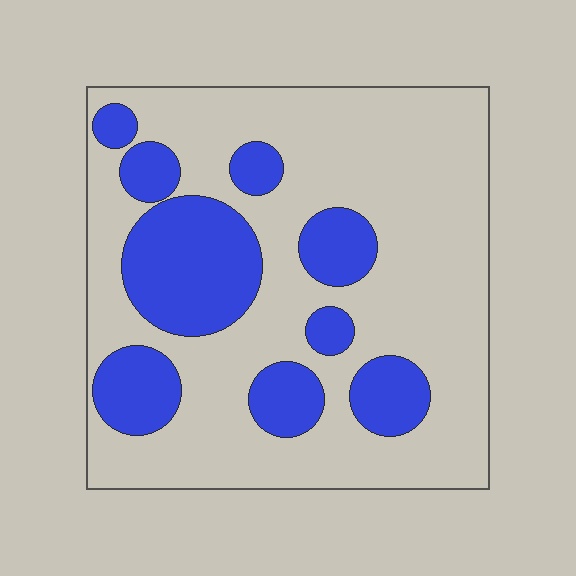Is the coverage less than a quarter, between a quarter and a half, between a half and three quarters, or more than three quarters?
Between a quarter and a half.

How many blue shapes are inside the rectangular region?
9.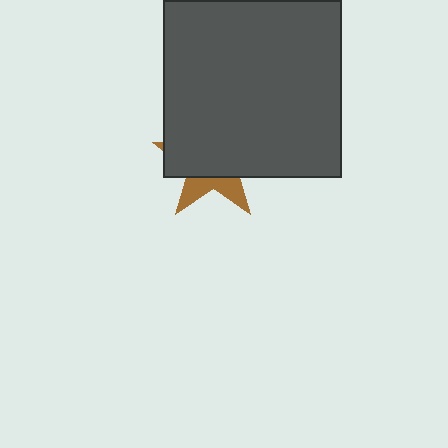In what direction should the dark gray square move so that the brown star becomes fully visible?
The dark gray square should move up. That is the shortest direction to clear the overlap and leave the brown star fully visible.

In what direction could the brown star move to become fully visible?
The brown star could move down. That would shift it out from behind the dark gray square entirely.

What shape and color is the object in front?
The object in front is a dark gray square.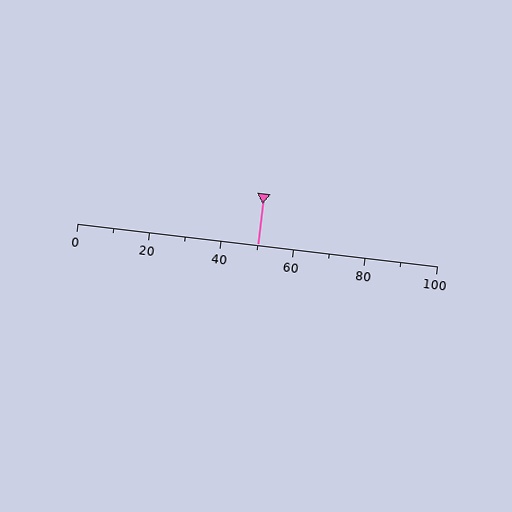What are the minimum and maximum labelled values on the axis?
The axis runs from 0 to 100.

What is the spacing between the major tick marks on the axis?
The major ticks are spaced 20 apart.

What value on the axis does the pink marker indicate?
The marker indicates approximately 50.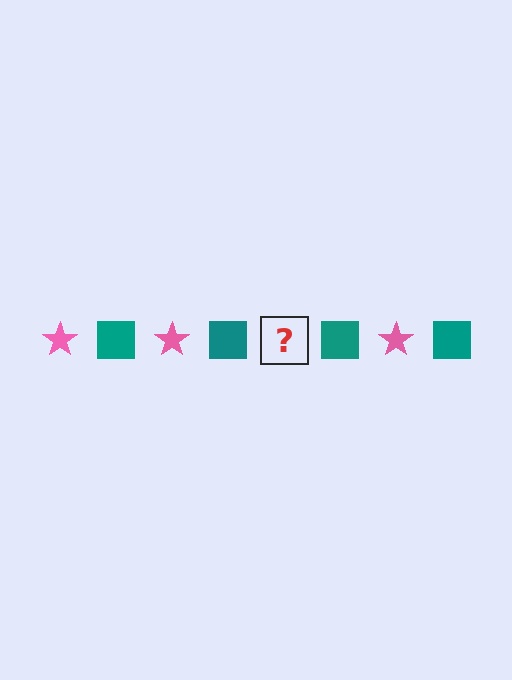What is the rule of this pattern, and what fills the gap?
The rule is that the pattern alternates between pink star and teal square. The gap should be filled with a pink star.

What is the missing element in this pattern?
The missing element is a pink star.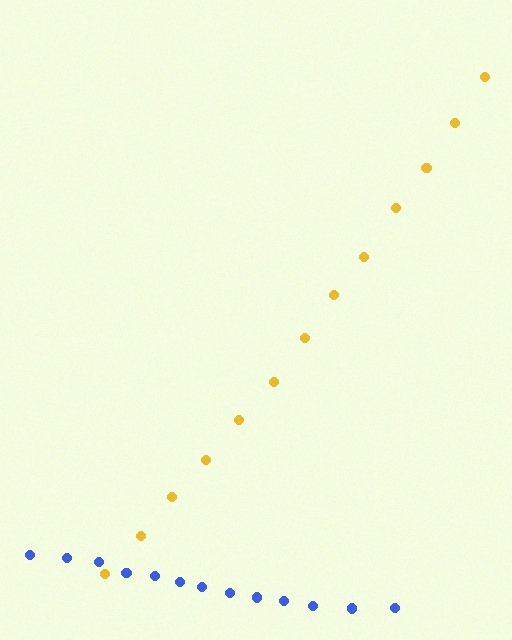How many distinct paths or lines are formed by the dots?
There are 2 distinct paths.